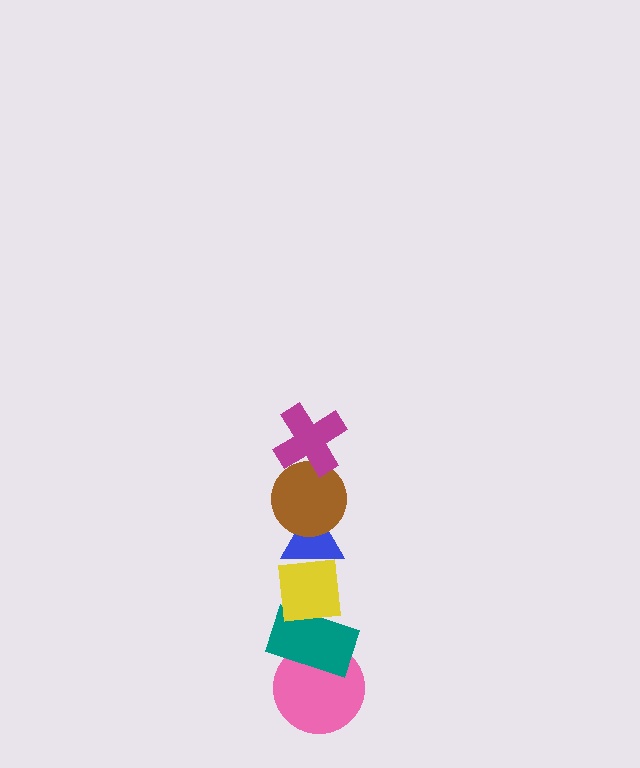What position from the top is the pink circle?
The pink circle is 6th from the top.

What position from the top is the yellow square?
The yellow square is 4th from the top.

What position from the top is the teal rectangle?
The teal rectangle is 5th from the top.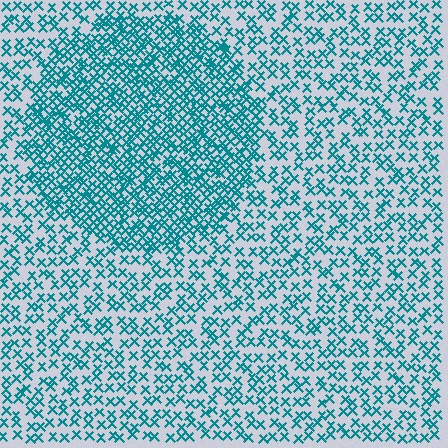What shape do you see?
I see a circle.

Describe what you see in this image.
The image contains small teal elements arranged at two different densities. A circle-shaped region is visible where the elements are more densely packed than the surrounding area.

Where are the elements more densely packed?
The elements are more densely packed inside the circle boundary.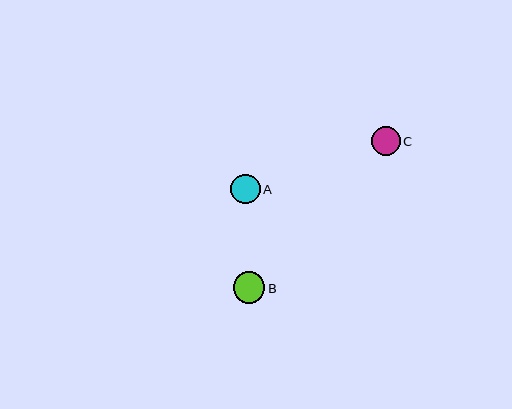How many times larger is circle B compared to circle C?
Circle B is approximately 1.1 times the size of circle C.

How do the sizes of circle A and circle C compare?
Circle A and circle C are approximately the same size.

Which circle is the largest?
Circle B is the largest with a size of approximately 32 pixels.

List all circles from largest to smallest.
From largest to smallest: B, A, C.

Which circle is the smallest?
Circle C is the smallest with a size of approximately 29 pixels.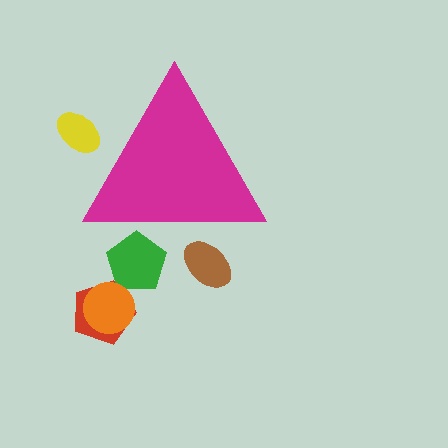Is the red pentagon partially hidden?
No, the red pentagon is fully visible.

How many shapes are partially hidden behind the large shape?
3 shapes are partially hidden.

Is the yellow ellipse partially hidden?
Yes, the yellow ellipse is partially hidden behind the magenta triangle.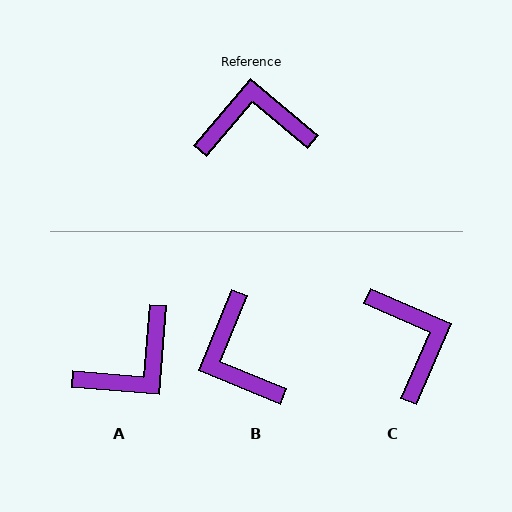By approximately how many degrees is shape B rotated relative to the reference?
Approximately 108 degrees counter-clockwise.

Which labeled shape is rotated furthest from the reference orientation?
A, about 144 degrees away.